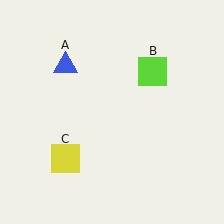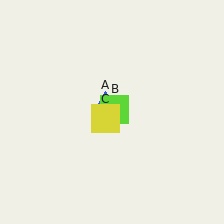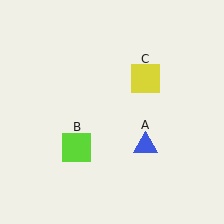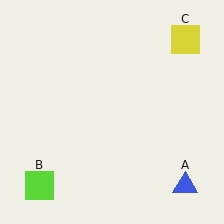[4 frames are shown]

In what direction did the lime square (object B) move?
The lime square (object B) moved down and to the left.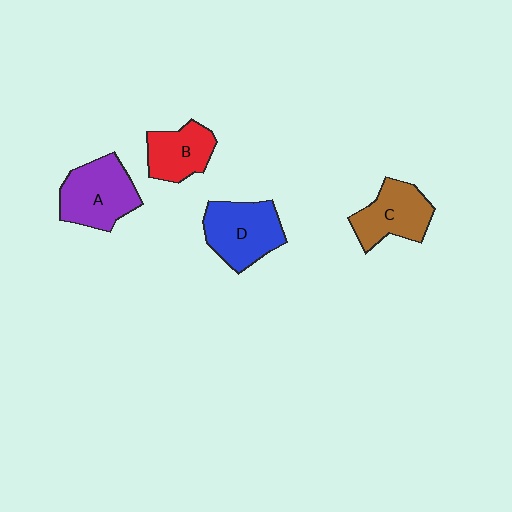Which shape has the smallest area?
Shape B (red).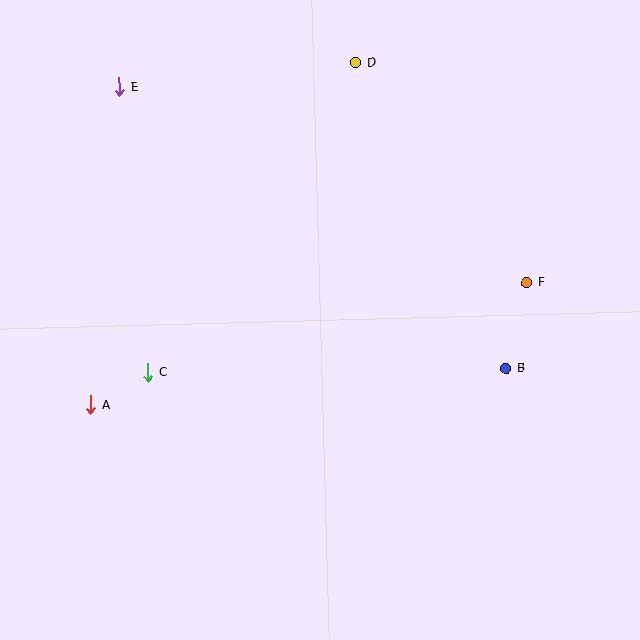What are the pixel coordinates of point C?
Point C is at (148, 373).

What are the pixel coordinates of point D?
Point D is at (356, 63).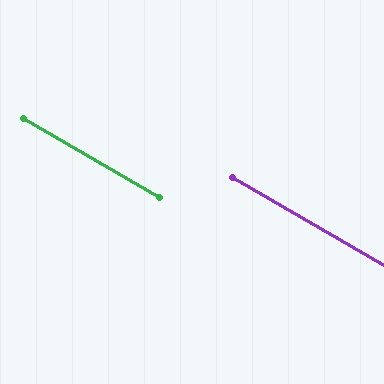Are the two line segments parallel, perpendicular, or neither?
Parallel — their directions differ by only 0.1°.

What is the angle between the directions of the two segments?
Approximately 0 degrees.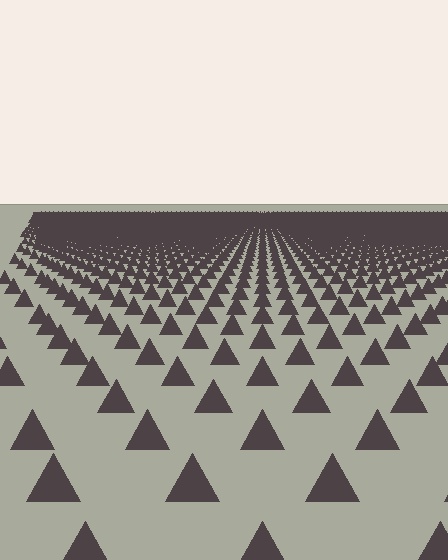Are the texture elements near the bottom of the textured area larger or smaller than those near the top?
Larger. Near the bottom, elements are closer to the viewer and appear at a bigger on-screen size.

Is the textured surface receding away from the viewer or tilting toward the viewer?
The surface is receding away from the viewer. Texture elements get smaller and denser toward the top.